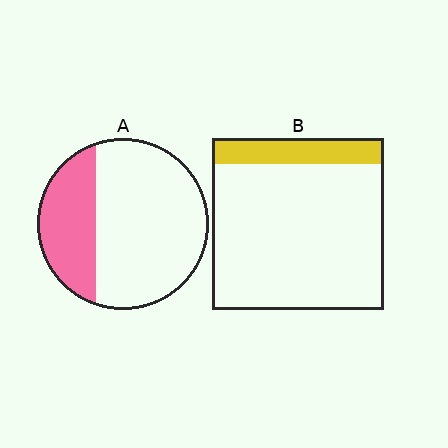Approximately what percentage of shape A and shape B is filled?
A is approximately 30% and B is approximately 15%.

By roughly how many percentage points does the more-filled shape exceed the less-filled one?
By roughly 15 percentage points (A over B).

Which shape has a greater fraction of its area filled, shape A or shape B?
Shape A.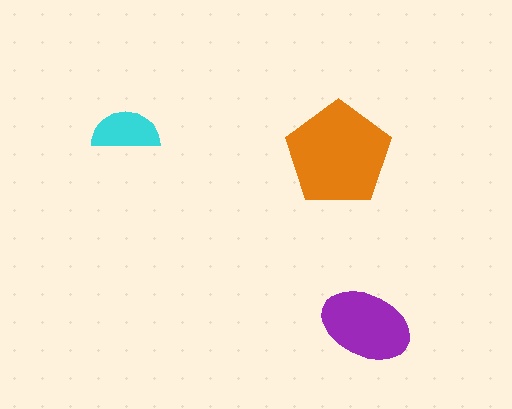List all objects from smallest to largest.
The cyan semicircle, the purple ellipse, the orange pentagon.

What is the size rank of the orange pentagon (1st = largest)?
1st.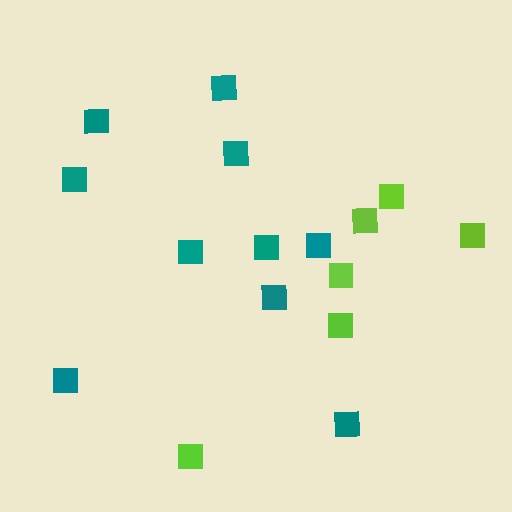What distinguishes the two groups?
There are 2 groups: one group of teal squares (10) and one group of lime squares (6).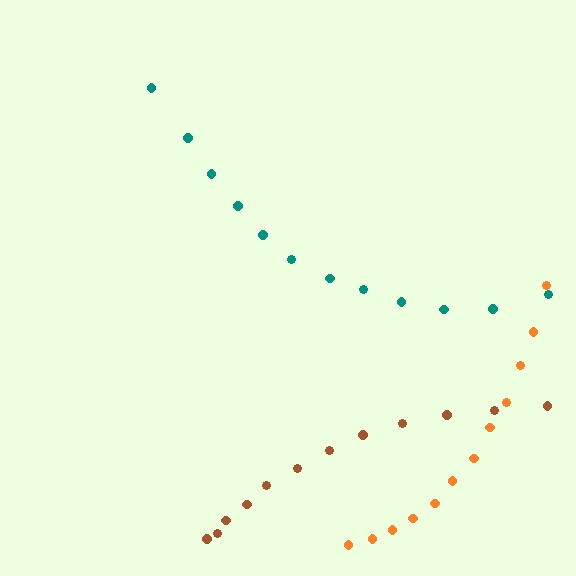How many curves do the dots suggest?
There are 3 distinct paths.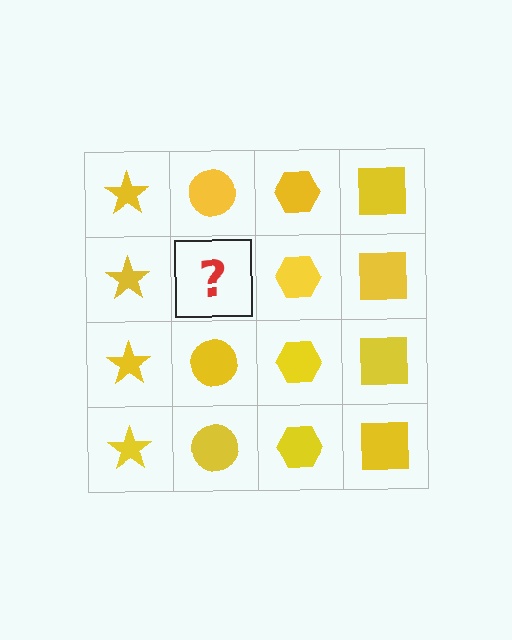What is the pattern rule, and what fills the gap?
The rule is that each column has a consistent shape. The gap should be filled with a yellow circle.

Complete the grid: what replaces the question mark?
The question mark should be replaced with a yellow circle.